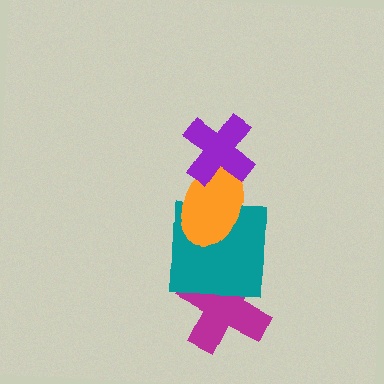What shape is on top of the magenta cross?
The teal square is on top of the magenta cross.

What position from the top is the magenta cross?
The magenta cross is 4th from the top.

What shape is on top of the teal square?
The orange ellipse is on top of the teal square.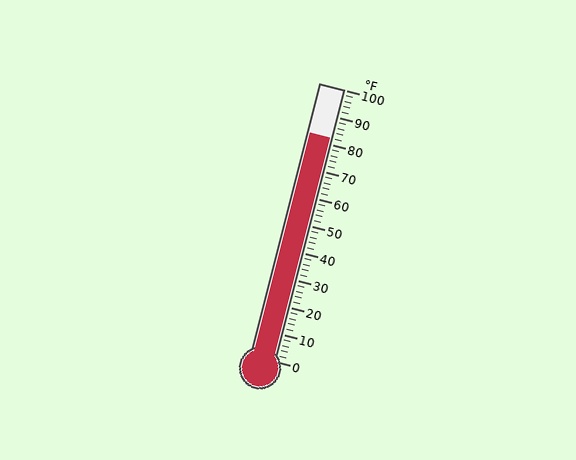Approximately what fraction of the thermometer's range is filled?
The thermometer is filled to approximately 80% of its range.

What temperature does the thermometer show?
The thermometer shows approximately 82°F.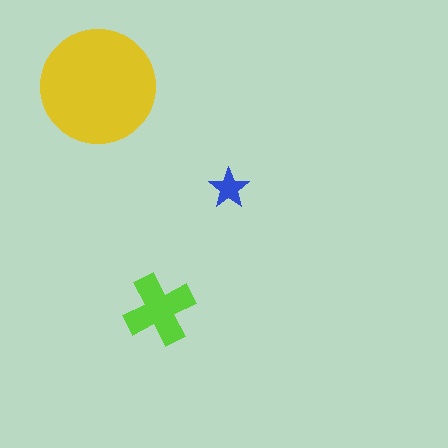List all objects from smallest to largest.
The blue star, the lime cross, the yellow circle.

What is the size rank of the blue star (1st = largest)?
3rd.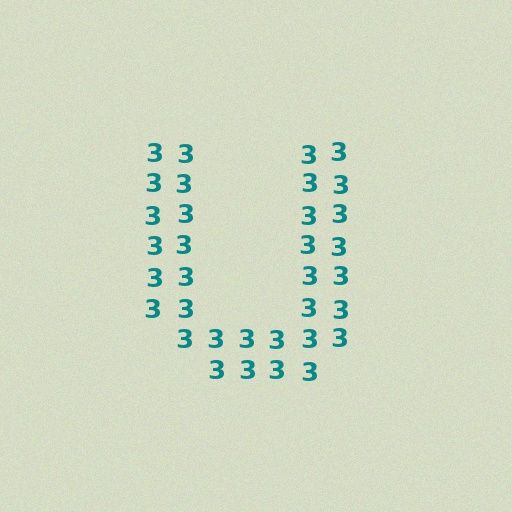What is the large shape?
The large shape is the letter U.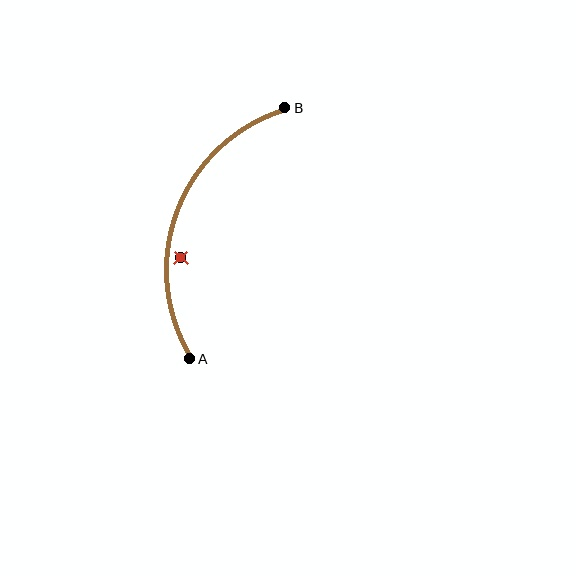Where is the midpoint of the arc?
The arc midpoint is the point on the curve farthest from the straight line joining A and B. It sits to the left of that line.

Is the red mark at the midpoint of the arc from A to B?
No — the red mark does not lie on the arc at all. It sits slightly inside the curve.